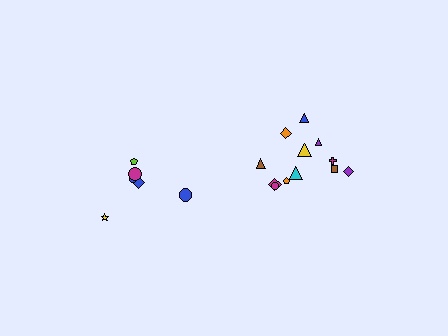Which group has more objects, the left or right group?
The right group.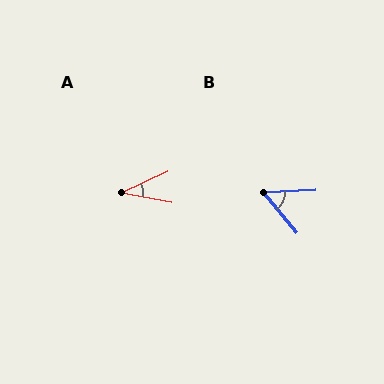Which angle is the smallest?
A, at approximately 35 degrees.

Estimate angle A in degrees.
Approximately 35 degrees.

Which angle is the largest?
B, at approximately 54 degrees.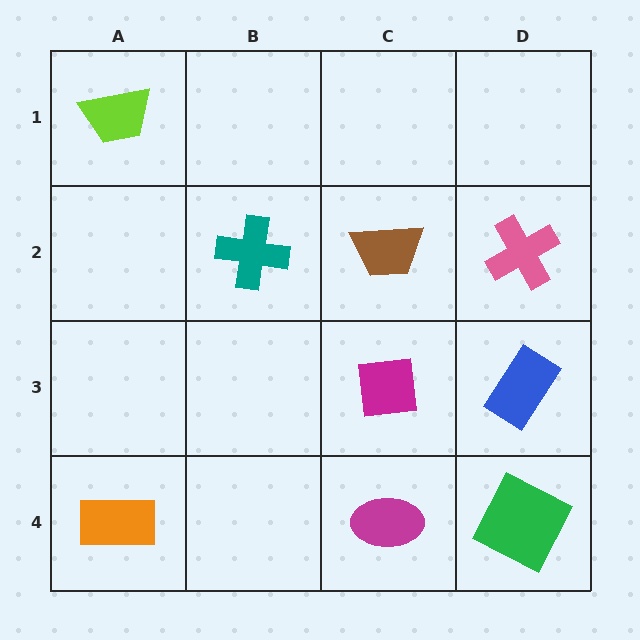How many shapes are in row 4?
3 shapes.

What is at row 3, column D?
A blue rectangle.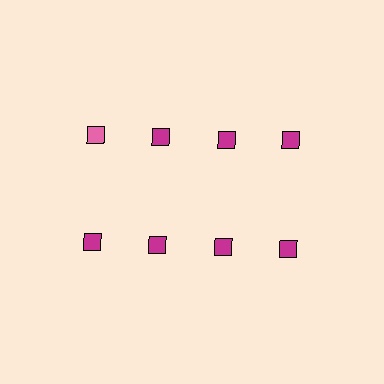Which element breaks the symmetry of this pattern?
The pink square in the top row, leftmost column breaks the symmetry. All other shapes are magenta squares.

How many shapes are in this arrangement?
There are 8 shapes arranged in a grid pattern.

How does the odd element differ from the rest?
It has a different color: pink instead of magenta.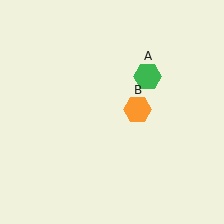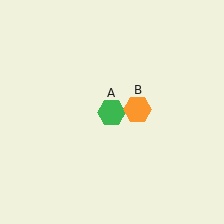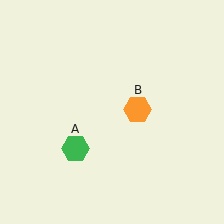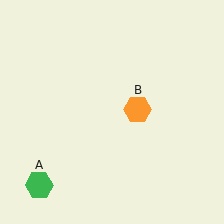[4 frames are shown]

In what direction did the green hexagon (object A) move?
The green hexagon (object A) moved down and to the left.